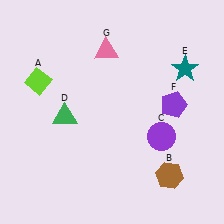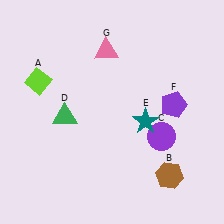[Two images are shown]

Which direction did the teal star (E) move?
The teal star (E) moved down.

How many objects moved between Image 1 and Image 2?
1 object moved between the two images.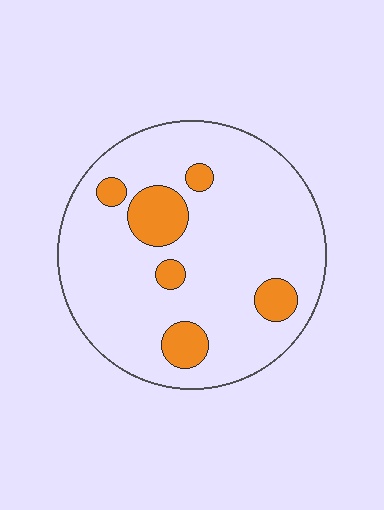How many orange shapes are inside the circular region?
6.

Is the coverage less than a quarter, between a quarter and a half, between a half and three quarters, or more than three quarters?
Less than a quarter.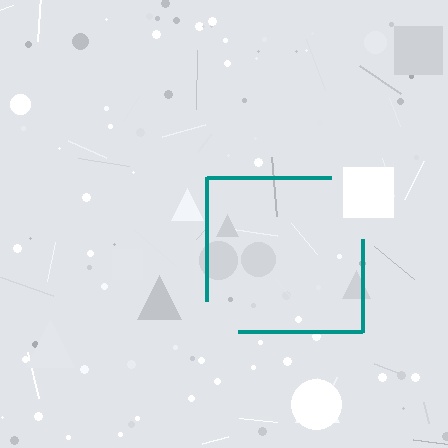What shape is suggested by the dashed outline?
The dashed outline suggests a square.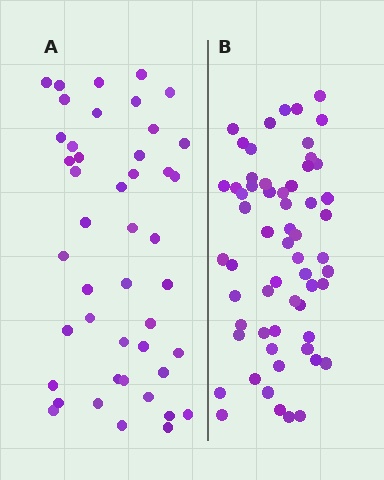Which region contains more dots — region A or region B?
Region B (the right region) has more dots.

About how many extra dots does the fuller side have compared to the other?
Region B has approximately 15 more dots than region A.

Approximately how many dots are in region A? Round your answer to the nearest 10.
About 40 dots. (The exact count is 45, which rounds to 40.)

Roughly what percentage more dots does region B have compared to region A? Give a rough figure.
About 35% more.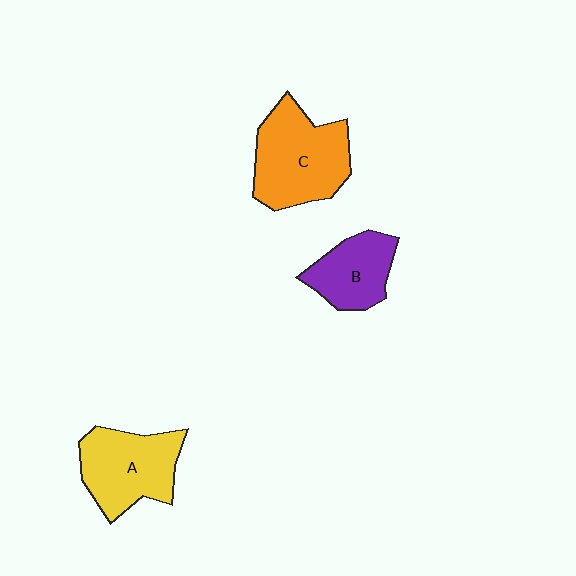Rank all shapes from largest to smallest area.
From largest to smallest: C (orange), A (yellow), B (purple).